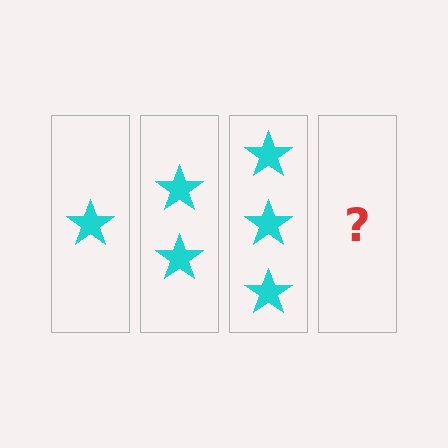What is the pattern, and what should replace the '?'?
The pattern is that each step adds one more star. The '?' should be 4 stars.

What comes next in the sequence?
The next element should be 4 stars.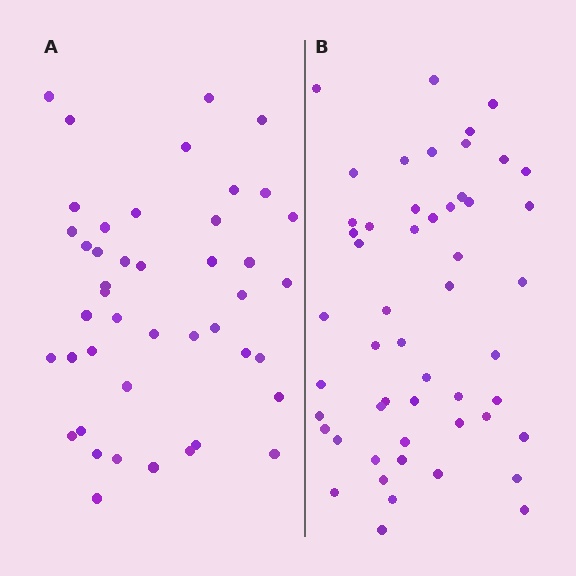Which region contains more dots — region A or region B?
Region B (the right region) has more dots.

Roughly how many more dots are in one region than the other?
Region B has roughly 8 or so more dots than region A.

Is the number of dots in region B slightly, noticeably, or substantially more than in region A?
Region B has only slightly more — the two regions are fairly close. The ratio is roughly 1.2 to 1.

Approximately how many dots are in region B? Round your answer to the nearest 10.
About 50 dots. (The exact count is 52, which rounds to 50.)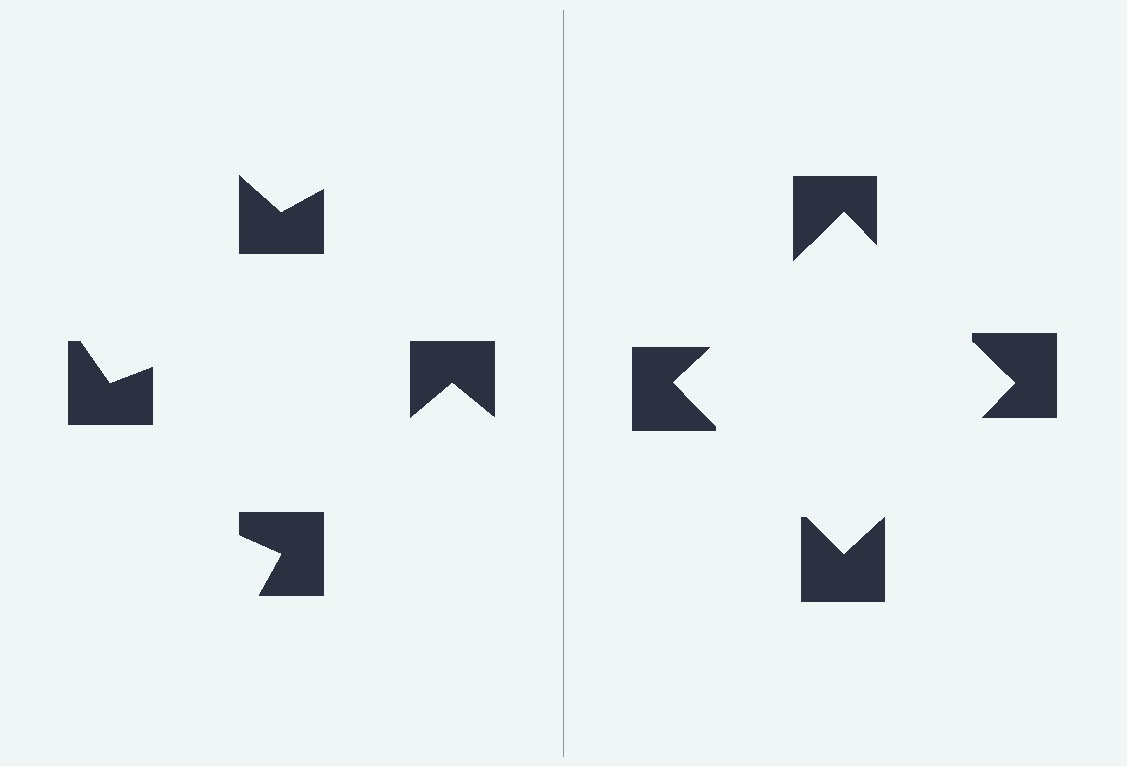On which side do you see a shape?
An illusory square appears on the right side. On the left side the wedge cuts are rotated, so no coherent shape forms.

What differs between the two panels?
The notched squares are positioned identically on both sides; only the wedge orientations differ. On the right they align to a square; on the left they are misaligned.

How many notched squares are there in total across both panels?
8 — 4 on each side.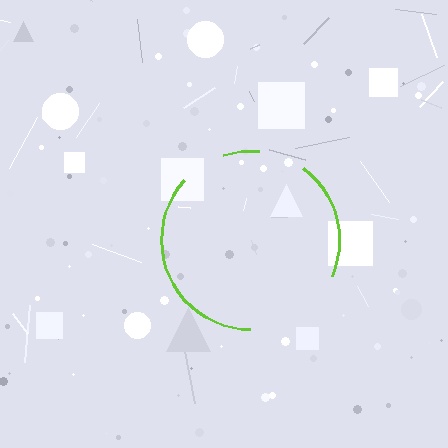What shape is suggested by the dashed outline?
The dashed outline suggests a circle.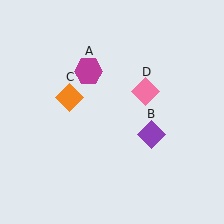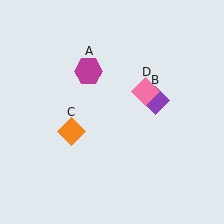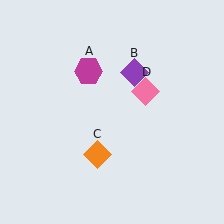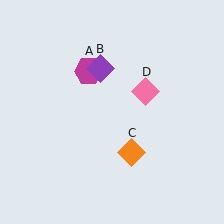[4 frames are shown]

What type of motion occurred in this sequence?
The purple diamond (object B), orange diamond (object C) rotated counterclockwise around the center of the scene.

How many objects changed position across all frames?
2 objects changed position: purple diamond (object B), orange diamond (object C).